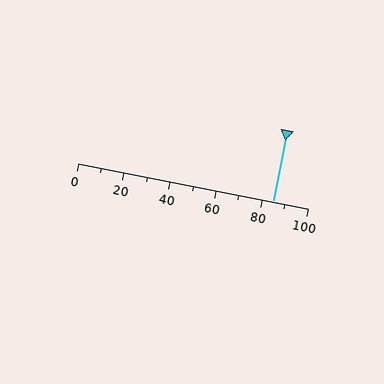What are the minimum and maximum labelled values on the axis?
The axis runs from 0 to 100.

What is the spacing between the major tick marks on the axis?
The major ticks are spaced 20 apart.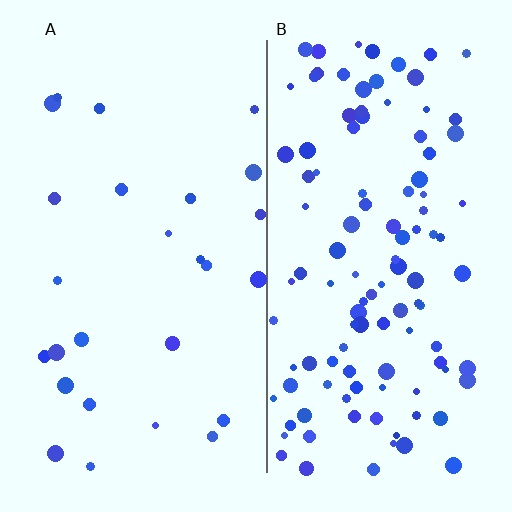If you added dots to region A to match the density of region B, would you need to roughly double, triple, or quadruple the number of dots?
Approximately quadruple.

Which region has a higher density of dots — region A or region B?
B (the right).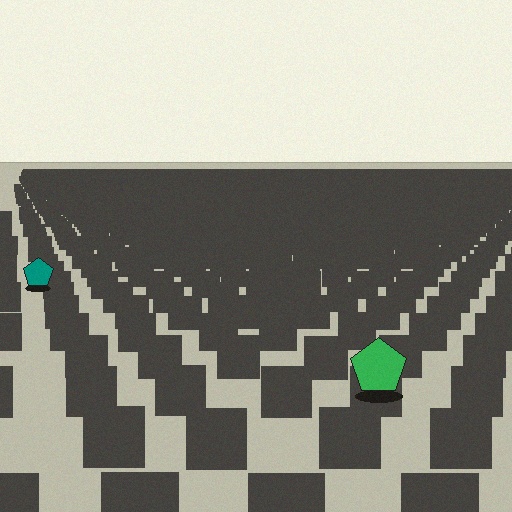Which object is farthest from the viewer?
The teal pentagon is farthest from the viewer. It appears smaller and the ground texture around it is denser.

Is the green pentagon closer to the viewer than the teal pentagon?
Yes. The green pentagon is closer — you can tell from the texture gradient: the ground texture is coarser near it.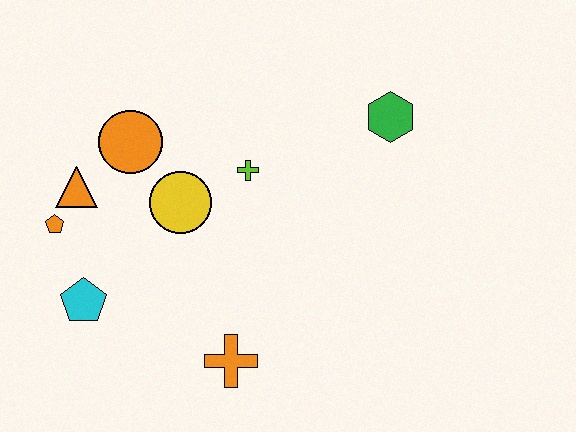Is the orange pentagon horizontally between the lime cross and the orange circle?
No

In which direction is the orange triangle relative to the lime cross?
The orange triangle is to the left of the lime cross.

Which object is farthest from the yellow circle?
The green hexagon is farthest from the yellow circle.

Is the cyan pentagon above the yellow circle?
No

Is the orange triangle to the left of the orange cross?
Yes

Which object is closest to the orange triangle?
The orange pentagon is closest to the orange triangle.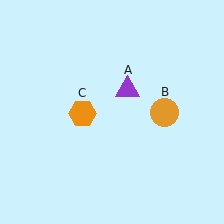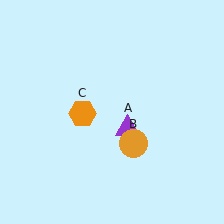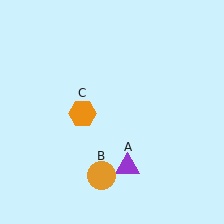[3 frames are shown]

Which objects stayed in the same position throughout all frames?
Orange hexagon (object C) remained stationary.